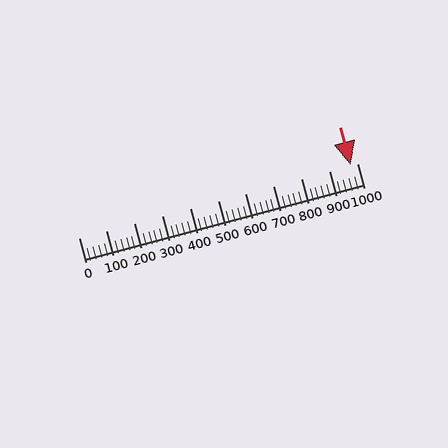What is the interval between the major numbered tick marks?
The major tick marks are spaced 100 units apart.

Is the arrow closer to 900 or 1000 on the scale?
The arrow is closer to 1000.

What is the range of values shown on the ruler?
The ruler shows values from 0 to 1000.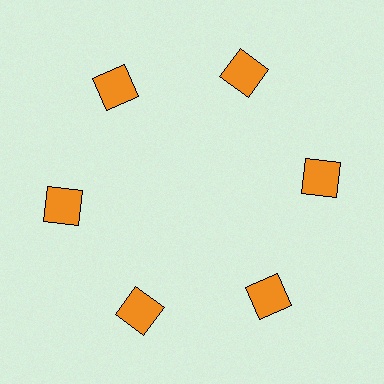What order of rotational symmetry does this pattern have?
This pattern has 6-fold rotational symmetry.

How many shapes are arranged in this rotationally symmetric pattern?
There are 6 shapes, arranged in 6 groups of 1.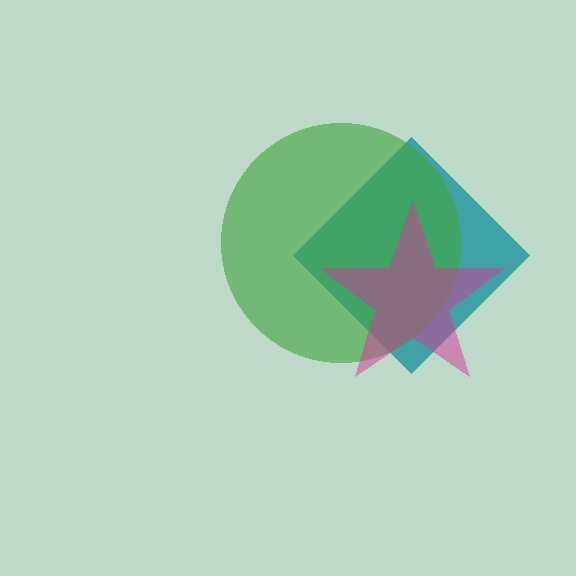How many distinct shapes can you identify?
There are 3 distinct shapes: a teal diamond, a green circle, a magenta star.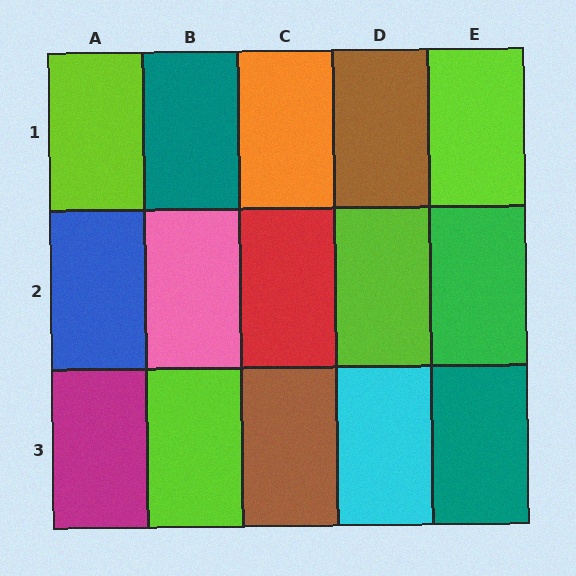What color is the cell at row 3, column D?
Cyan.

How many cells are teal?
2 cells are teal.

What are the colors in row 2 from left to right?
Blue, pink, red, lime, green.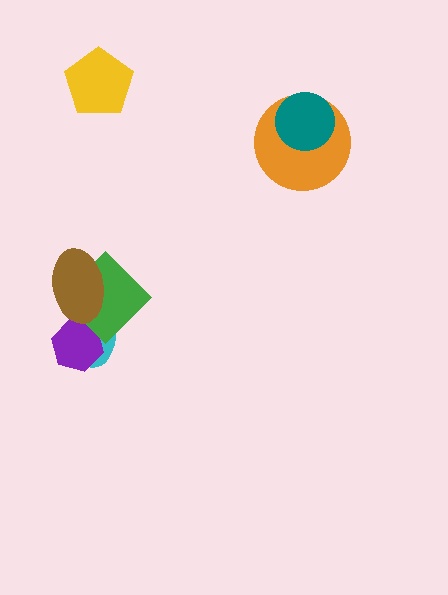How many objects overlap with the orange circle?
1 object overlaps with the orange circle.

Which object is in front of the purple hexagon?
The green diamond is in front of the purple hexagon.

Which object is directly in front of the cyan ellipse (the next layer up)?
The purple hexagon is directly in front of the cyan ellipse.